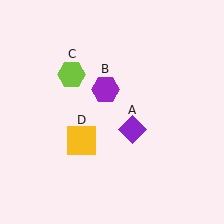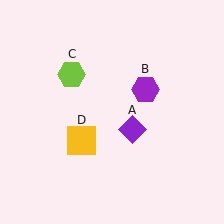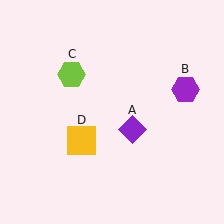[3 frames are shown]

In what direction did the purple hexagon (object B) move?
The purple hexagon (object B) moved right.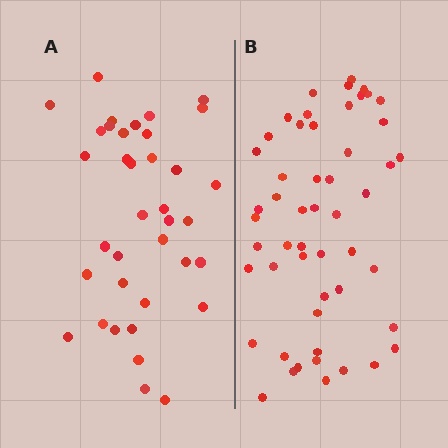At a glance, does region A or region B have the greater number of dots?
Region B (the right region) has more dots.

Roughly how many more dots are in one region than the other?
Region B has approximately 15 more dots than region A.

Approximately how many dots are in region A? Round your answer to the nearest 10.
About 40 dots. (The exact count is 37, which rounds to 40.)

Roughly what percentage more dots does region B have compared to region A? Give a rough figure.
About 40% more.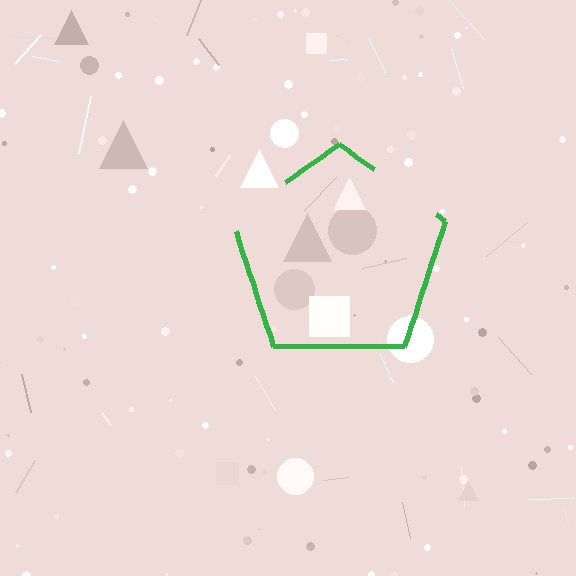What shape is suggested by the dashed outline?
The dashed outline suggests a pentagon.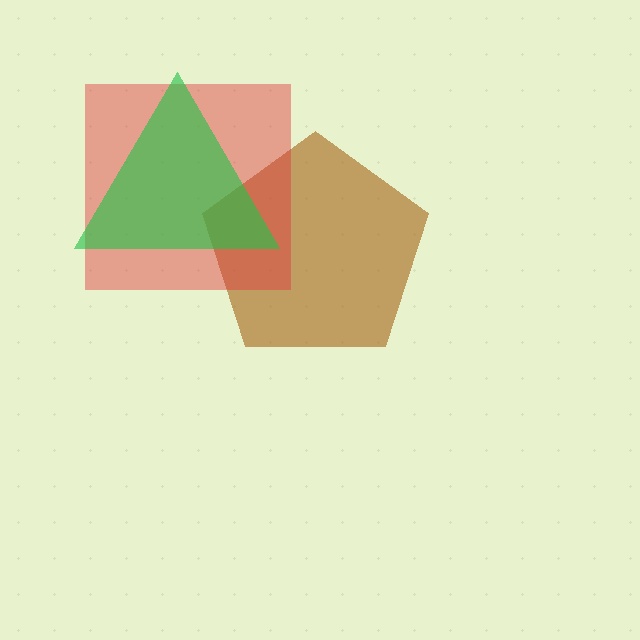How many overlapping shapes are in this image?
There are 3 overlapping shapes in the image.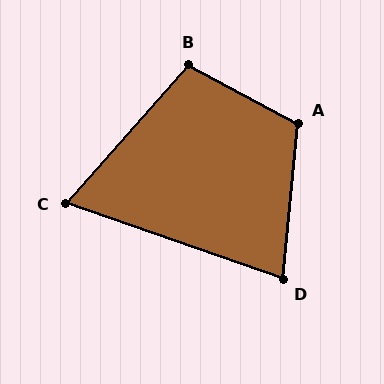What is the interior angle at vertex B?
Approximately 104 degrees (obtuse).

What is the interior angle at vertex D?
Approximately 76 degrees (acute).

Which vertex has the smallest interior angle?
C, at approximately 68 degrees.